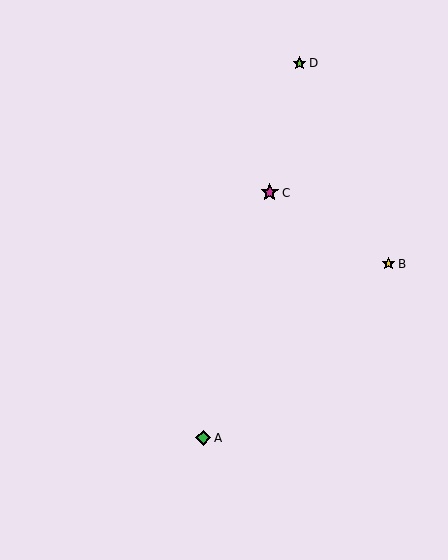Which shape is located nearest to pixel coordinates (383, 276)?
The yellow star (labeled B) at (389, 264) is nearest to that location.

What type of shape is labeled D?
Shape D is a lime star.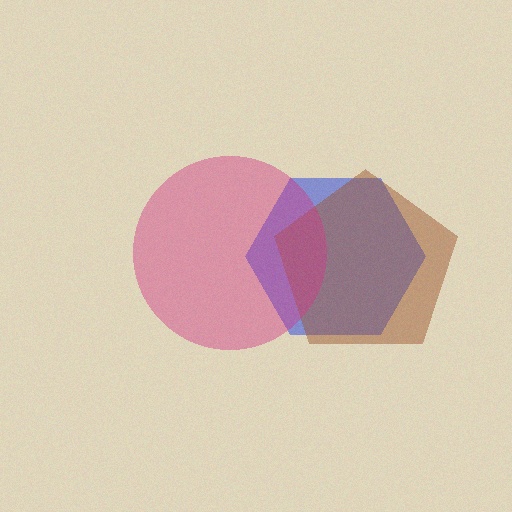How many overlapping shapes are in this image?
There are 3 overlapping shapes in the image.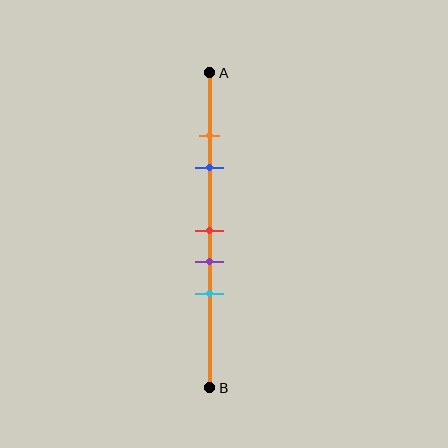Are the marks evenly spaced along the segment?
No, the marks are not evenly spaced.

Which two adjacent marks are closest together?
The orange and blue marks are the closest adjacent pair.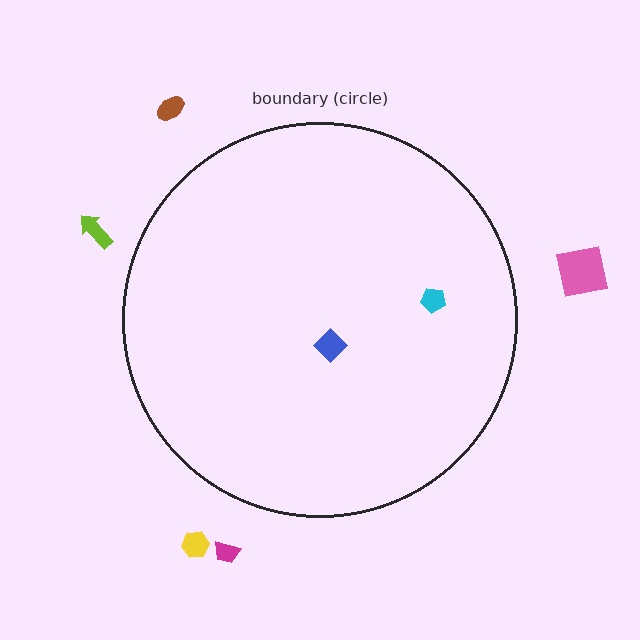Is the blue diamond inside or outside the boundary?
Inside.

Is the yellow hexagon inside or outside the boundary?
Outside.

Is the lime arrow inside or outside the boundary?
Outside.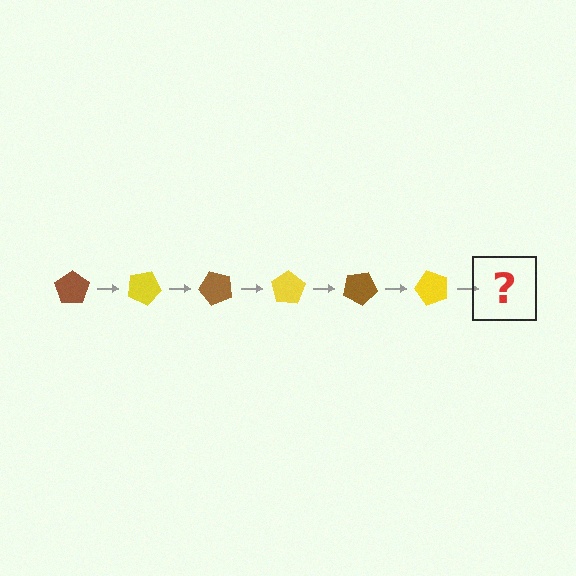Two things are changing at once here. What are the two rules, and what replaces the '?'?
The two rules are that it rotates 25 degrees each step and the color cycles through brown and yellow. The '?' should be a brown pentagon, rotated 150 degrees from the start.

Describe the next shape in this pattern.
It should be a brown pentagon, rotated 150 degrees from the start.